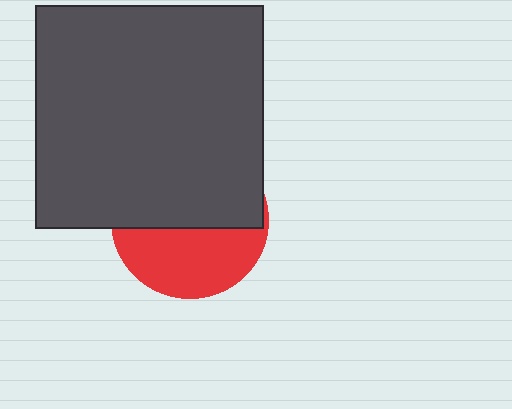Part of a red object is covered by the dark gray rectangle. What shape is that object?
It is a circle.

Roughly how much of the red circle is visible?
A small part of it is visible (roughly 44%).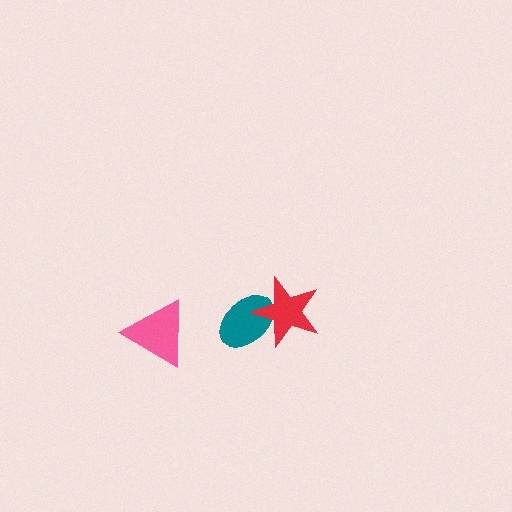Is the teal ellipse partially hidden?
Yes, it is partially covered by another shape.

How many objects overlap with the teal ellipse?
1 object overlaps with the teal ellipse.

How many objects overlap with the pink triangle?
0 objects overlap with the pink triangle.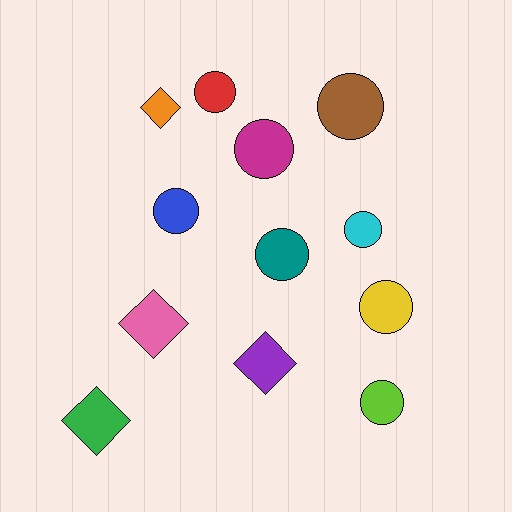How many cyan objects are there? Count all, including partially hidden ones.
There is 1 cyan object.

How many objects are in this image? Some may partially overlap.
There are 12 objects.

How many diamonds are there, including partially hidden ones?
There are 4 diamonds.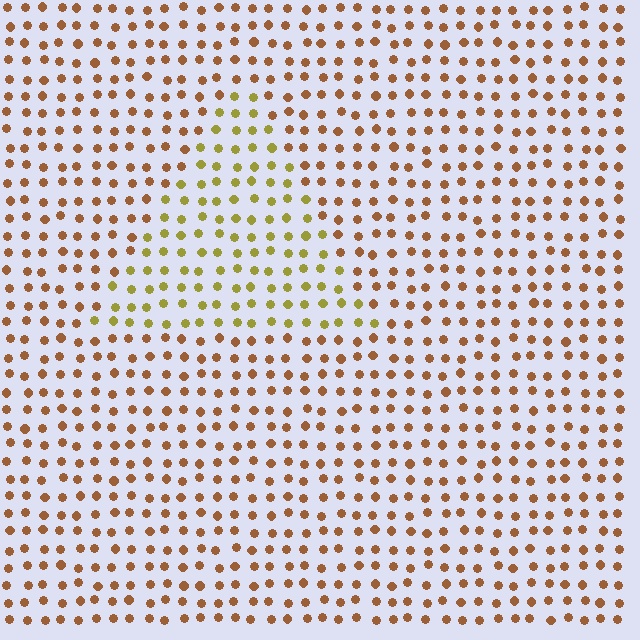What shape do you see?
I see a triangle.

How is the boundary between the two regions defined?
The boundary is defined purely by a slight shift in hue (about 37 degrees). Spacing, size, and orientation are identical on both sides.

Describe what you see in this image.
The image is filled with small brown elements in a uniform arrangement. A triangle-shaped region is visible where the elements are tinted to a slightly different hue, forming a subtle color boundary.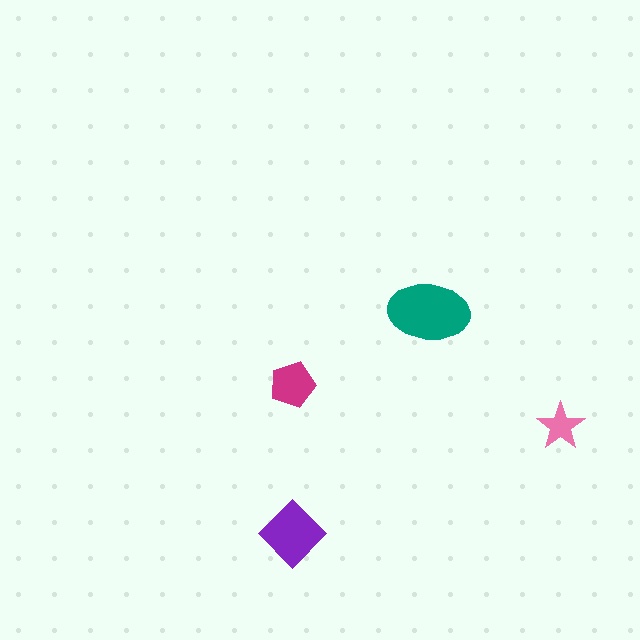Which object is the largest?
The teal ellipse.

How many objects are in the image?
There are 4 objects in the image.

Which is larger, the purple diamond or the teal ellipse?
The teal ellipse.